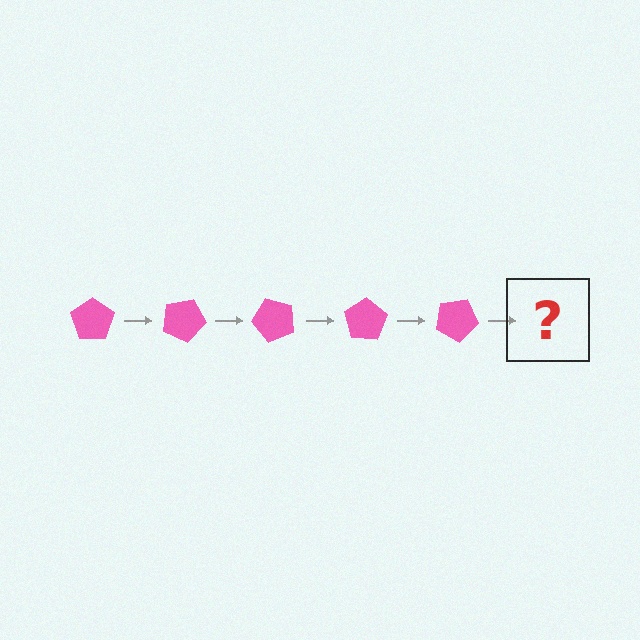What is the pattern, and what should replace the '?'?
The pattern is that the pentagon rotates 25 degrees each step. The '?' should be a pink pentagon rotated 125 degrees.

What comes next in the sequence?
The next element should be a pink pentagon rotated 125 degrees.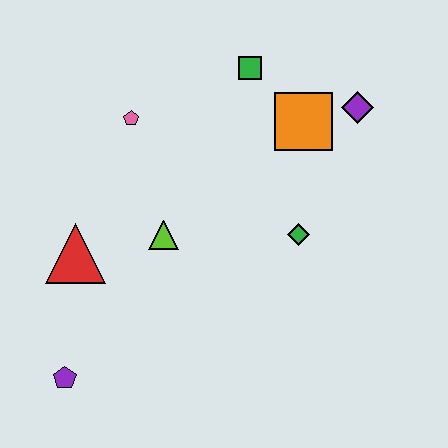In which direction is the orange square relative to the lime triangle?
The orange square is to the right of the lime triangle.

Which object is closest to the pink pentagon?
The lime triangle is closest to the pink pentagon.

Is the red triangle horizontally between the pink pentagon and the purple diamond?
No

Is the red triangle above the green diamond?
No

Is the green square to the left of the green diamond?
Yes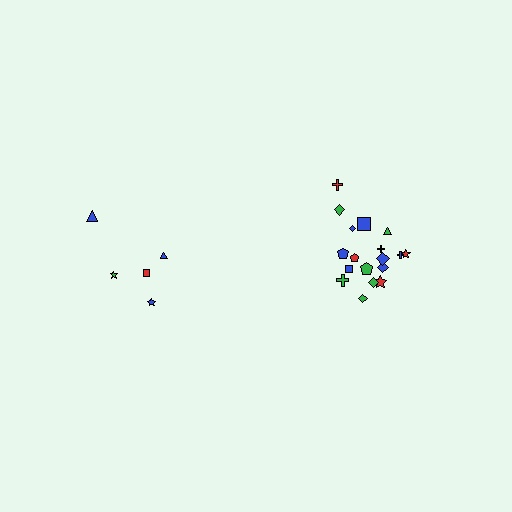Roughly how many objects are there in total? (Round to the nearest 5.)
Roughly 25 objects in total.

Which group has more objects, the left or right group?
The right group.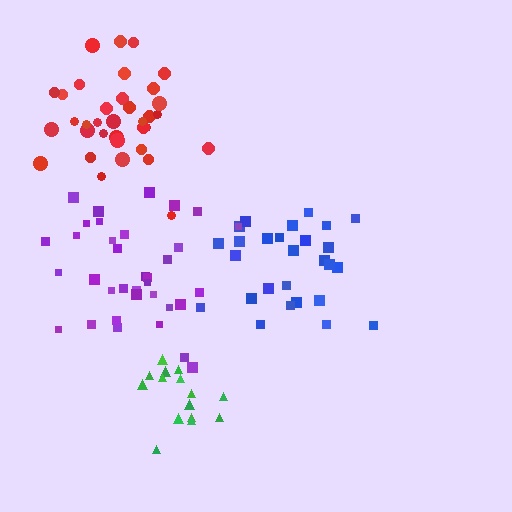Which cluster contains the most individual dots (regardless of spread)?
Red (35).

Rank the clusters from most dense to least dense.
red, blue, green, purple.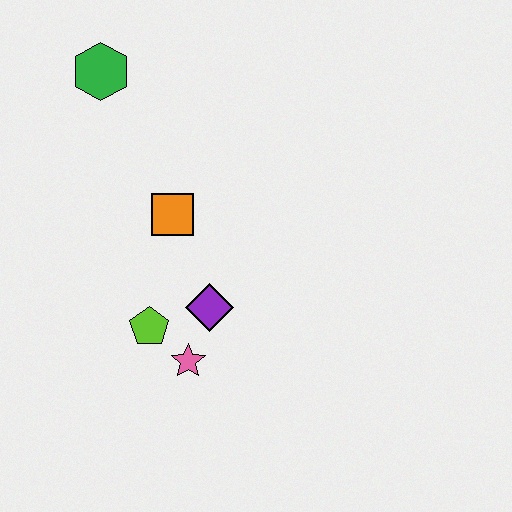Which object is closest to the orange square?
The purple diamond is closest to the orange square.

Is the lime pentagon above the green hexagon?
No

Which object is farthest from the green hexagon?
The pink star is farthest from the green hexagon.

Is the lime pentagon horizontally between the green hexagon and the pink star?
Yes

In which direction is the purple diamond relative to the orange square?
The purple diamond is below the orange square.